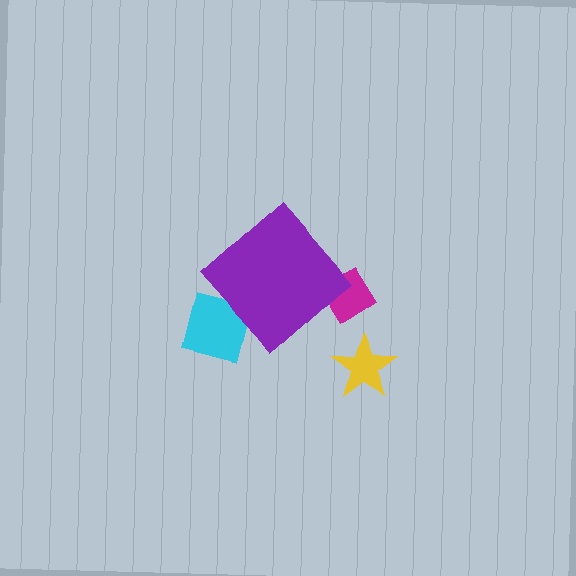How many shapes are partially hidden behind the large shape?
2 shapes are partially hidden.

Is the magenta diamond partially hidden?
Yes, the magenta diamond is partially hidden behind the purple diamond.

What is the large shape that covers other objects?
A purple diamond.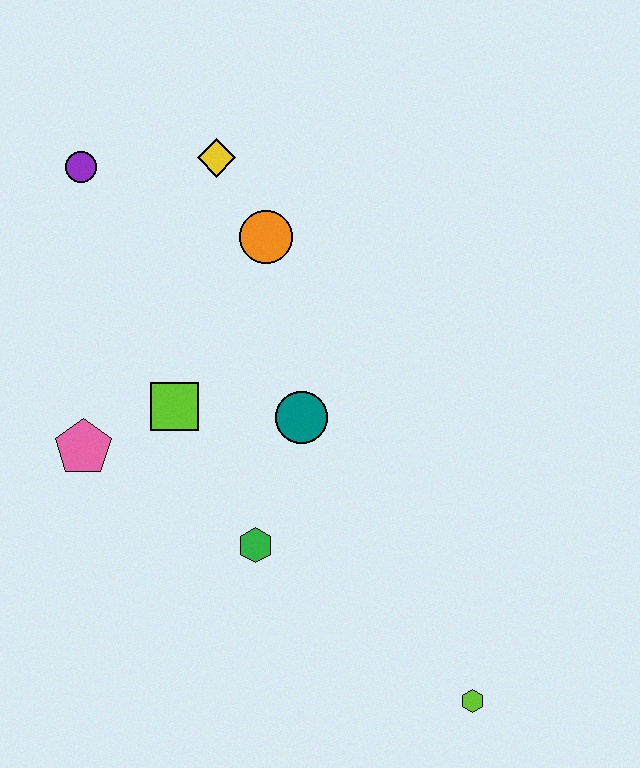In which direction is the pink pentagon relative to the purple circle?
The pink pentagon is below the purple circle.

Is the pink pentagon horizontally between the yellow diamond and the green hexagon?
No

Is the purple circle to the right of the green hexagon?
No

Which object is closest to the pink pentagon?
The lime square is closest to the pink pentagon.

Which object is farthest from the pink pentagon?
The lime hexagon is farthest from the pink pentagon.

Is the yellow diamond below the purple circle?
No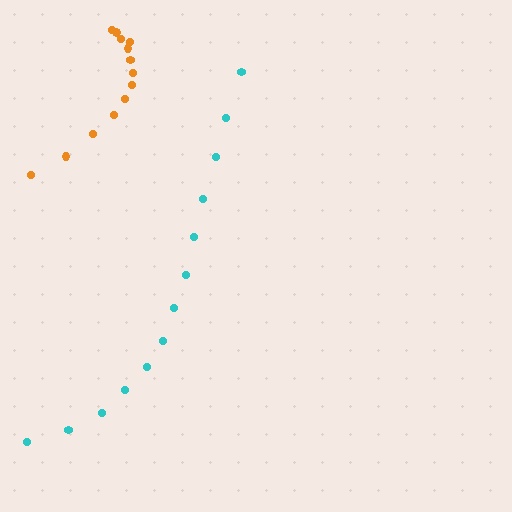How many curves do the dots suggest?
There are 2 distinct paths.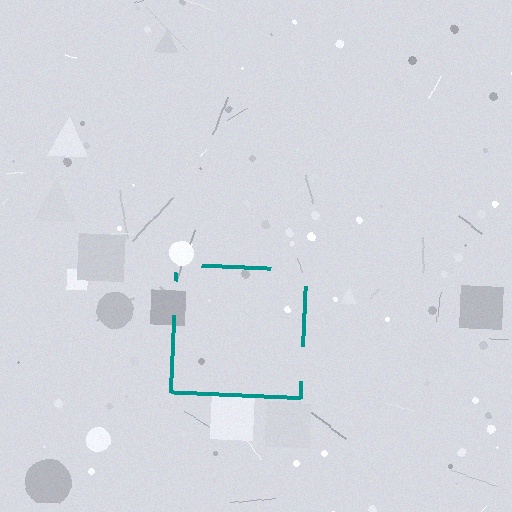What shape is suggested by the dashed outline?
The dashed outline suggests a square.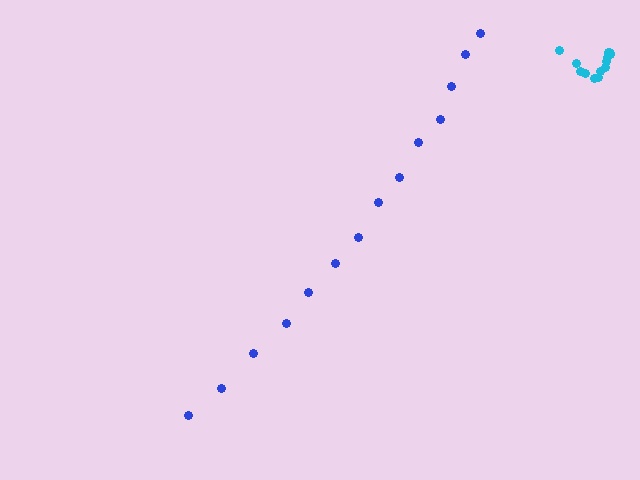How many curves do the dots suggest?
There are 2 distinct paths.